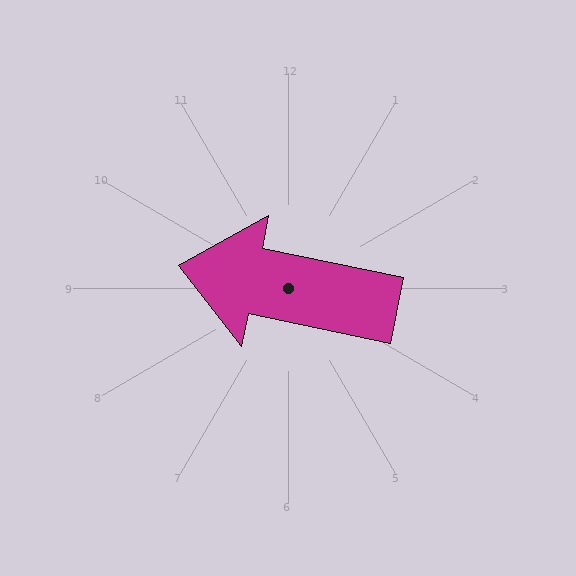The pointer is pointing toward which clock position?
Roughly 9 o'clock.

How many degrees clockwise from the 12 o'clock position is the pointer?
Approximately 282 degrees.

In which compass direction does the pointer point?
West.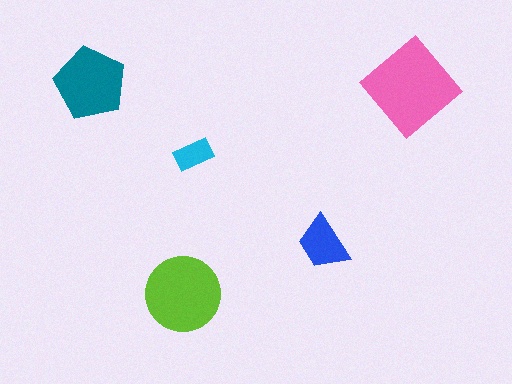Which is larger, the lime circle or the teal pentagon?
The lime circle.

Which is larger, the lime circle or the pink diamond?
The pink diamond.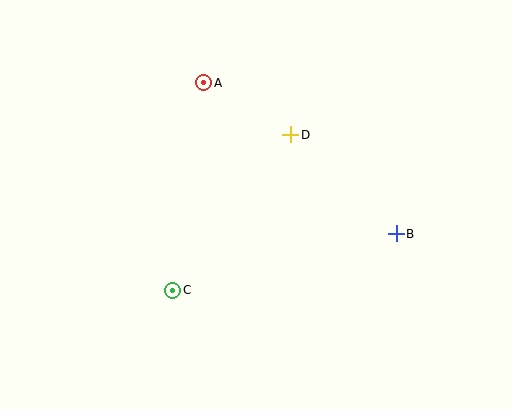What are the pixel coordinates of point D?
Point D is at (291, 135).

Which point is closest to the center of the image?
Point D at (291, 135) is closest to the center.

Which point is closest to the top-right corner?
Point D is closest to the top-right corner.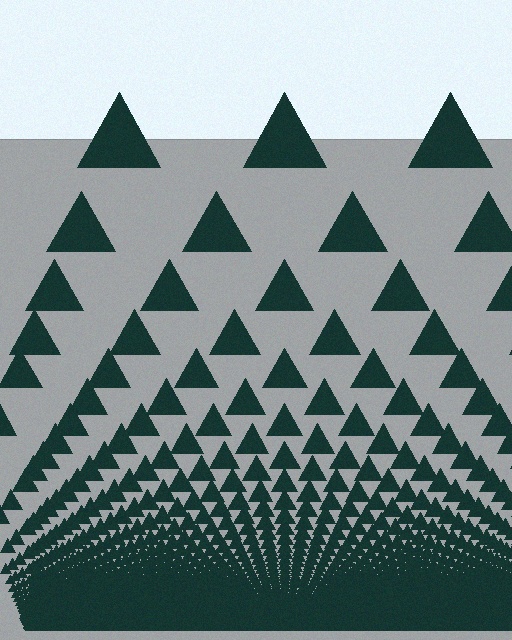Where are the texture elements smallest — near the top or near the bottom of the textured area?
Near the bottom.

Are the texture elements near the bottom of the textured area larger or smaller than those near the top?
Smaller. The gradient is inverted — elements near the bottom are smaller and denser.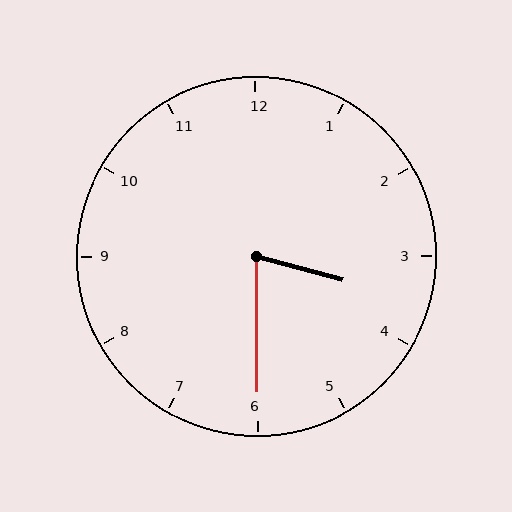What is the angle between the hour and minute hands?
Approximately 75 degrees.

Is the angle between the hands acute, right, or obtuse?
It is acute.